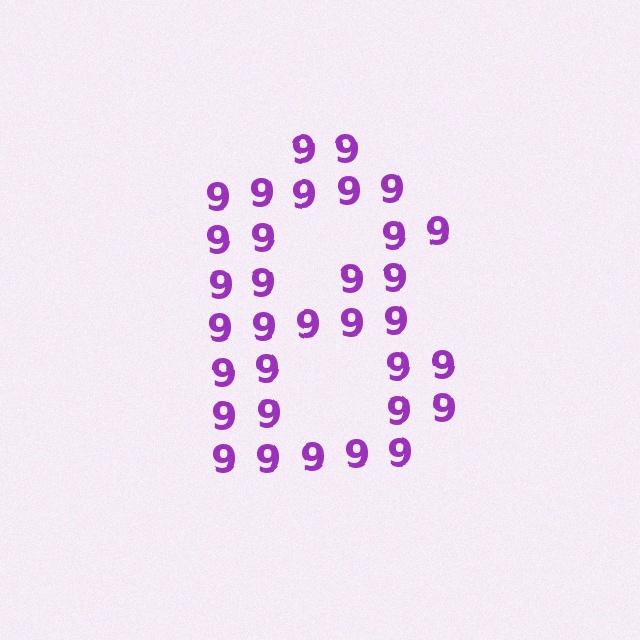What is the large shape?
The large shape is the digit 8.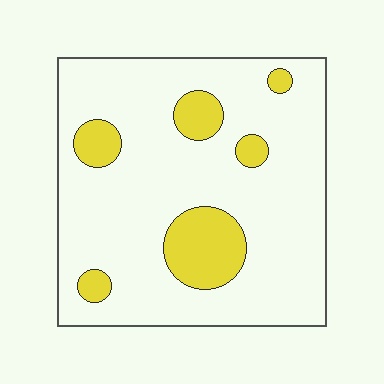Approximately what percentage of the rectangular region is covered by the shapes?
Approximately 15%.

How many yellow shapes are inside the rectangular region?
6.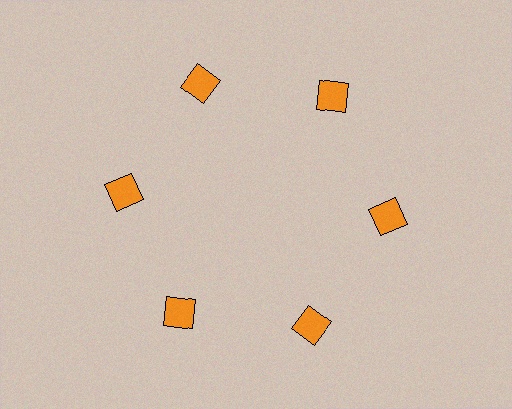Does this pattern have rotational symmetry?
Yes, this pattern has 6-fold rotational symmetry. It looks the same after rotating 60 degrees around the center.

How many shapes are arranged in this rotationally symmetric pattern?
There are 6 shapes, arranged in 6 groups of 1.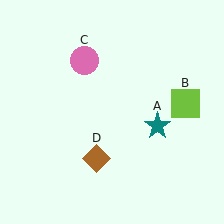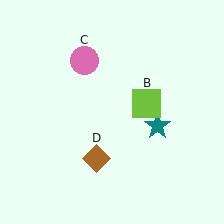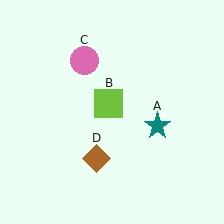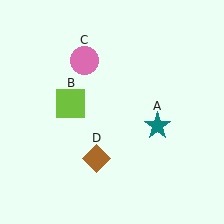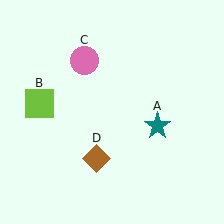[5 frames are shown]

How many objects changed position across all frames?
1 object changed position: lime square (object B).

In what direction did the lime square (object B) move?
The lime square (object B) moved left.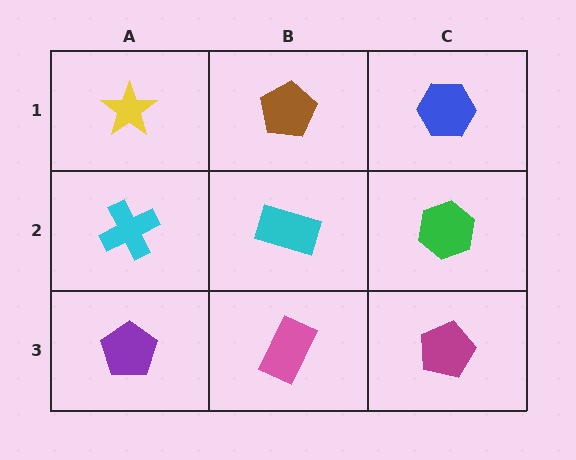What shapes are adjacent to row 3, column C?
A green hexagon (row 2, column C), a pink rectangle (row 3, column B).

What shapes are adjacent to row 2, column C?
A blue hexagon (row 1, column C), a magenta pentagon (row 3, column C), a cyan rectangle (row 2, column B).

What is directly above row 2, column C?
A blue hexagon.